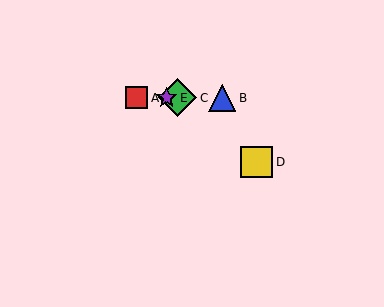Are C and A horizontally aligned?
Yes, both are at y≈98.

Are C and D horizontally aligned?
No, C is at y≈98 and D is at y≈162.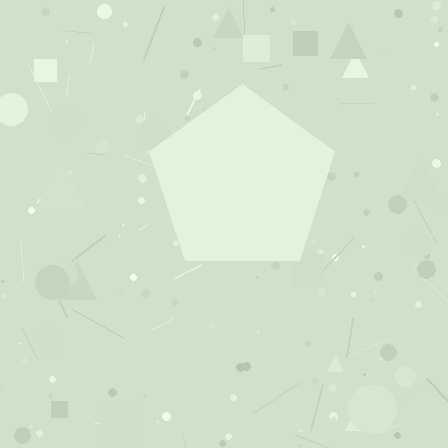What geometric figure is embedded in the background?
A pentagon is embedded in the background.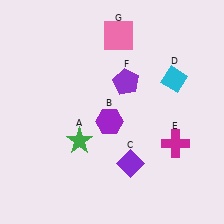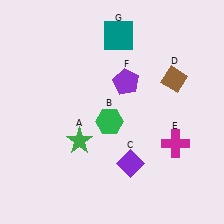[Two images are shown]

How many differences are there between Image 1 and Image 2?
There are 3 differences between the two images.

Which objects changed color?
B changed from purple to green. D changed from cyan to brown. G changed from pink to teal.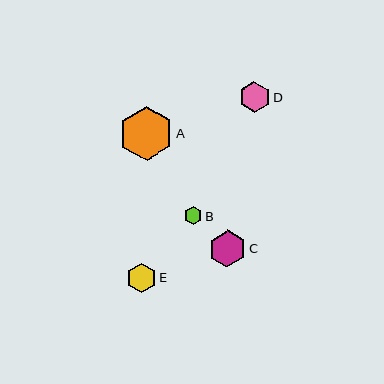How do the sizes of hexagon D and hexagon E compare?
Hexagon D and hexagon E are approximately the same size.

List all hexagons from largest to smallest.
From largest to smallest: A, C, D, E, B.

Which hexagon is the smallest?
Hexagon B is the smallest with a size of approximately 18 pixels.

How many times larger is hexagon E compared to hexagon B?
Hexagon E is approximately 1.6 times the size of hexagon B.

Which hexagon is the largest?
Hexagon A is the largest with a size of approximately 54 pixels.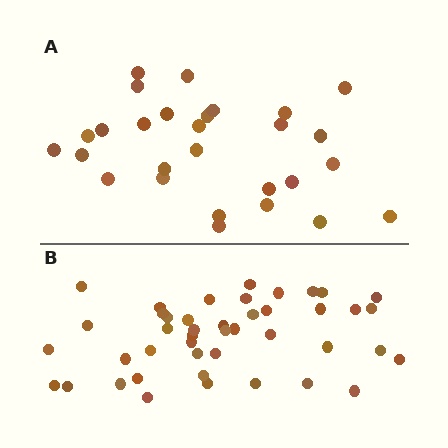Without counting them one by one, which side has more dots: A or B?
Region B (the bottom region) has more dots.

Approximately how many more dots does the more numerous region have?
Region B has approximately 15 more dots than region A.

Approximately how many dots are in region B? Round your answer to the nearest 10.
About 40 dots. (The exact count is 44, which rounds to 40.)